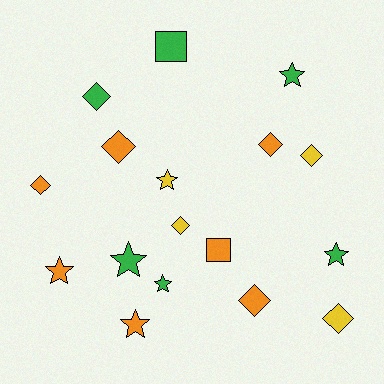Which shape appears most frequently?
Diamond, with 8 objects.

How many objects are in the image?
There are 17 objects.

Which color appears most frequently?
Orange, with 7 objects.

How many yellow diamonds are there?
There are 3 yellow diamonds.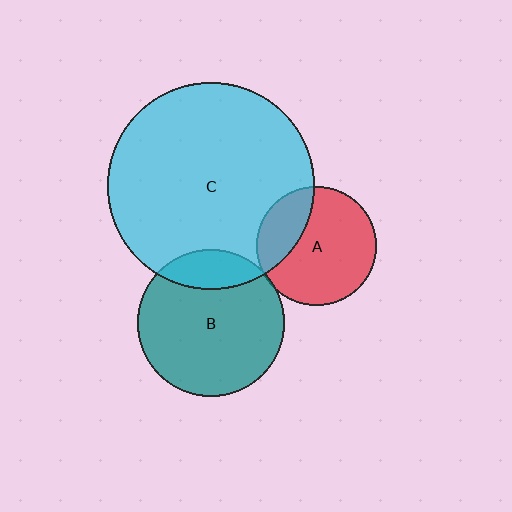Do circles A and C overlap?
Yes.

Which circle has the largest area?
Circle C (cyan).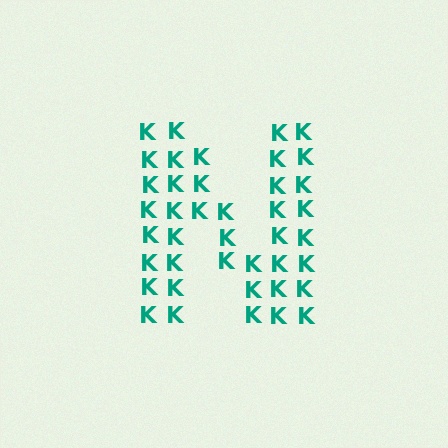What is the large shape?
The large shape is the letter N.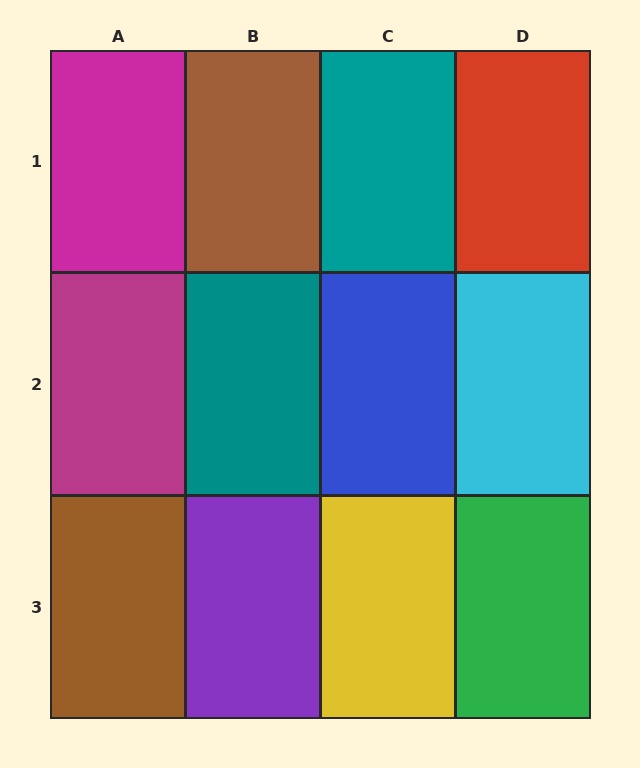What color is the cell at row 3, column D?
Green.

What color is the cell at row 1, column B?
Brown.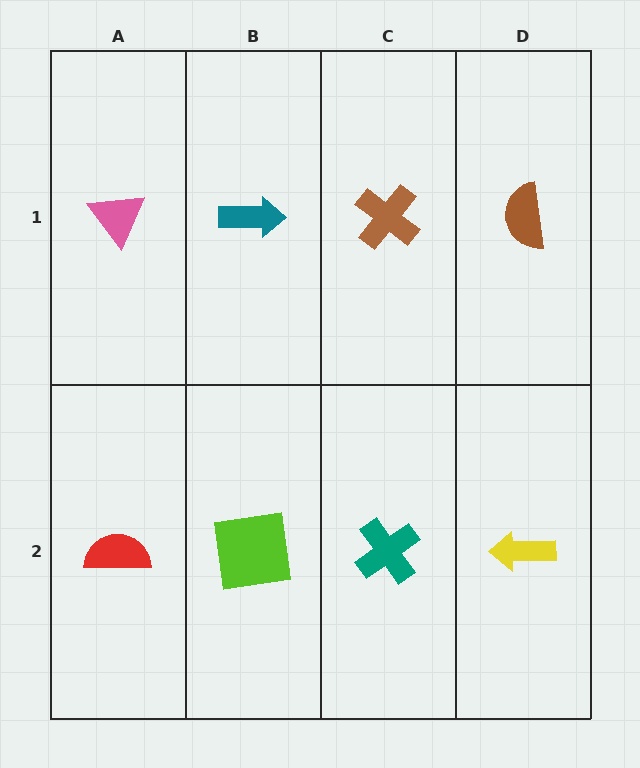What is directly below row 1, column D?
A yellow arrow.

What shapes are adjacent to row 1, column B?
A lime square (row 2, column B), a pink triangle (row 1, column A), a brown cross (row 1, column C).